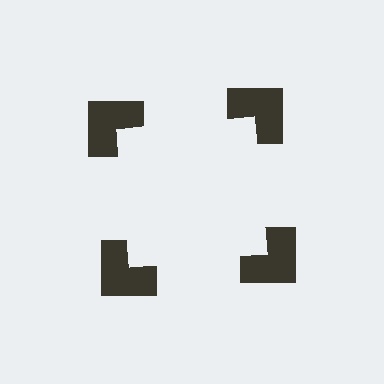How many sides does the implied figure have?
4 sides.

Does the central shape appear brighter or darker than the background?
It typically appears slightly brighter than the background, even though no actual brightness change is drawn.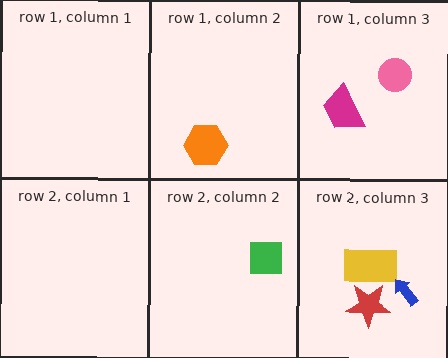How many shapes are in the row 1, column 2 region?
1.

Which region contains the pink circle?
The row 1, column 3 region.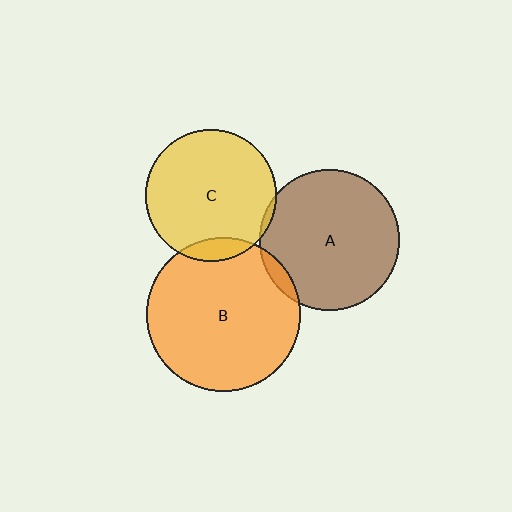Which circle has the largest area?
Circle B (orange).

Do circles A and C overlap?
Yes.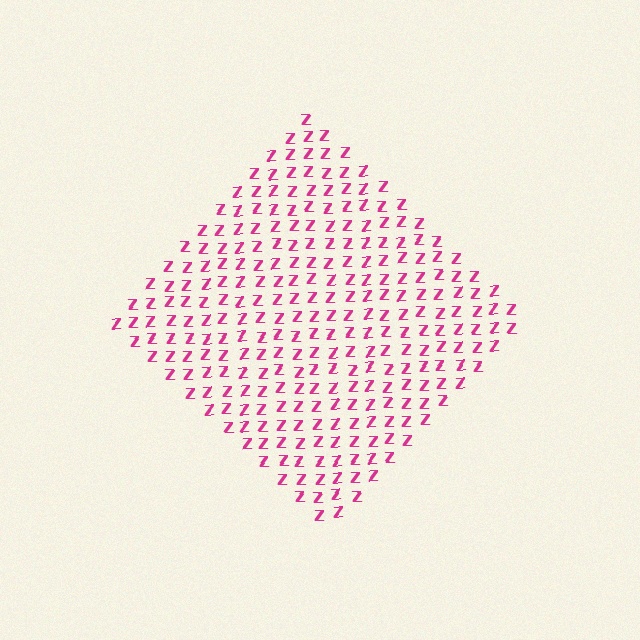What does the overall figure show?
The overall figure shows a diamond.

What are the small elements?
The small elements are letter Z's.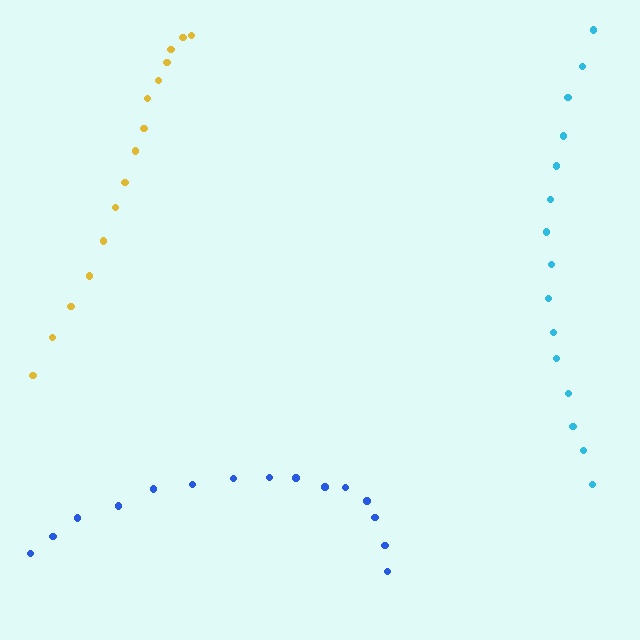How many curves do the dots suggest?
There are 3 distinct paths.